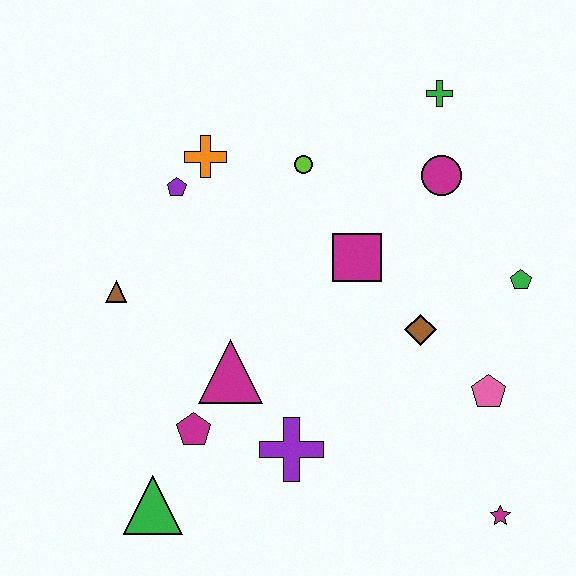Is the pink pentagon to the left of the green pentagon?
Yes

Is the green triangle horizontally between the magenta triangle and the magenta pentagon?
No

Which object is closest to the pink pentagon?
The brown diamond is closest to the pink pentagon.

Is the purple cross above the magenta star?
Yes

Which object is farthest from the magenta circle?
The green triangle is farthest from the magenta circle.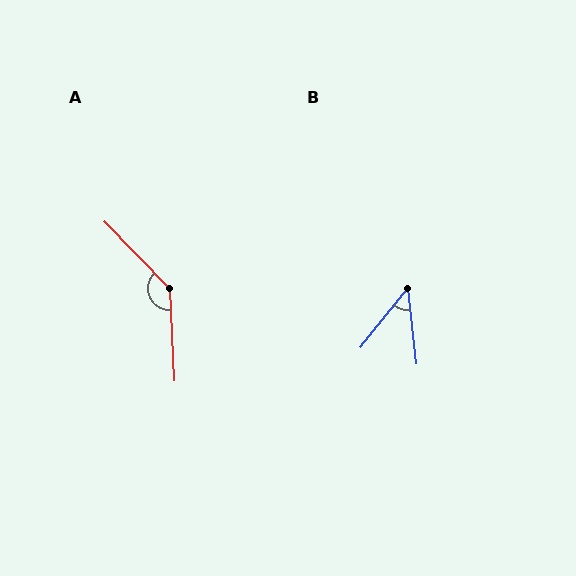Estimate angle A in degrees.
Approximately 139 degrees.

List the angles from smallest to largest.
B (45°), A (139°).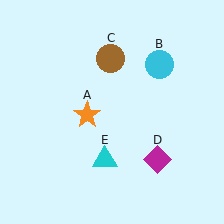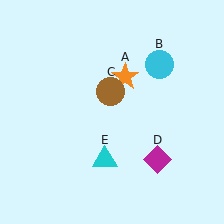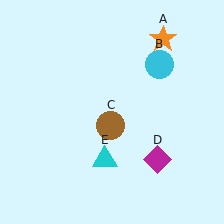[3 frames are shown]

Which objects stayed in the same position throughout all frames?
Cyan circle (object B) and magenta diamond (object D) and cyan triangle (object E) remained stationary.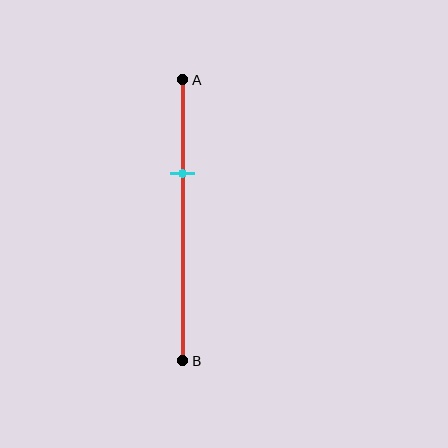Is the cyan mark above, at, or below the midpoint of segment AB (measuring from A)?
The cyan mark is above the midpoint of segment AB.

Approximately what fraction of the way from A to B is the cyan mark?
The cyan mark is approximately 35% of the way from A to B.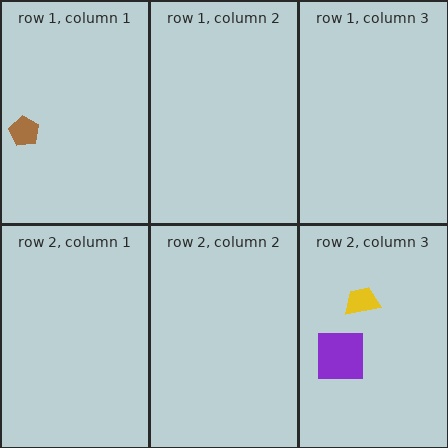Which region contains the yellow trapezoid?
The row 2, column 3 region.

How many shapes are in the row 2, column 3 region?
2.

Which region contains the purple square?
The row 2, column 3 region.